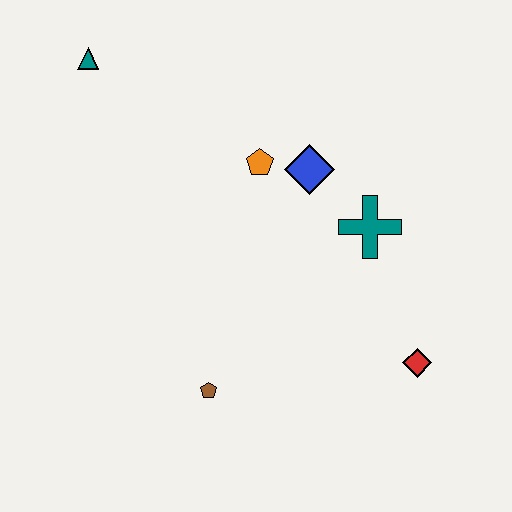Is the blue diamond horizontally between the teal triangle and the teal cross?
Yes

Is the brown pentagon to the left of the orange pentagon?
Yes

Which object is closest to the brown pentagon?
The red diamond is closest to the brown pentagon.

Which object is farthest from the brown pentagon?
The teal triangle is farthest from the brown pentagon.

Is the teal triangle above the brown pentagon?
Yes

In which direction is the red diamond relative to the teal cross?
The red diamond is below the teal cross.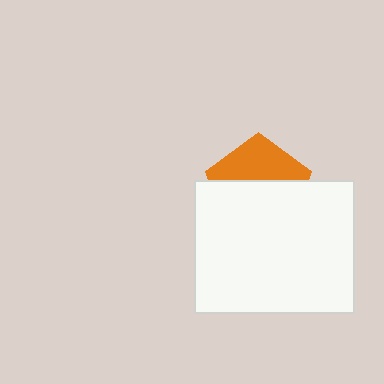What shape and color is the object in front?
The object in front is a white rectangle.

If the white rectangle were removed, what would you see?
You would see the complete orange pentagon.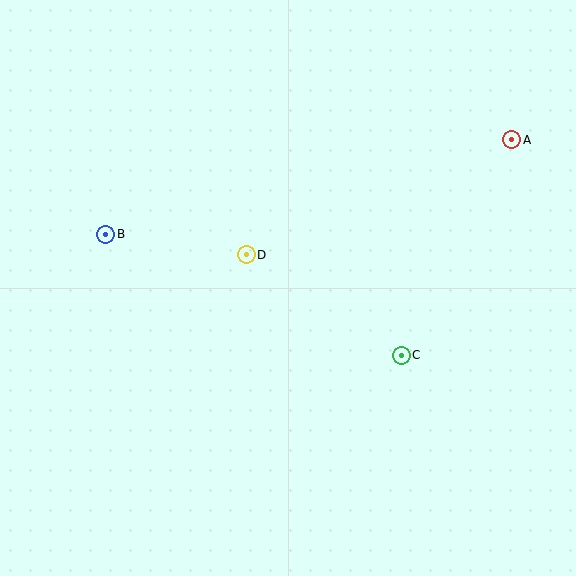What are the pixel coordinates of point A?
Point A is at (512, 140).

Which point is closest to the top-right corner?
Point A is closest to the top-right corner.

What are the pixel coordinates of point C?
Point C is at (401, 355).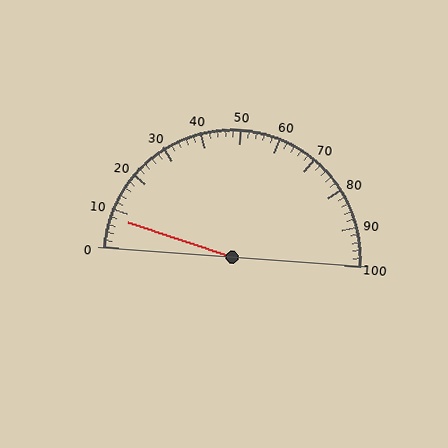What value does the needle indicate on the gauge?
The needle indicates approximately 8.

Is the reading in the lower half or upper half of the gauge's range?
The reading is in the lower half of the range (0 to 100).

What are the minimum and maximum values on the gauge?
The gauge ranges from 0 to 100.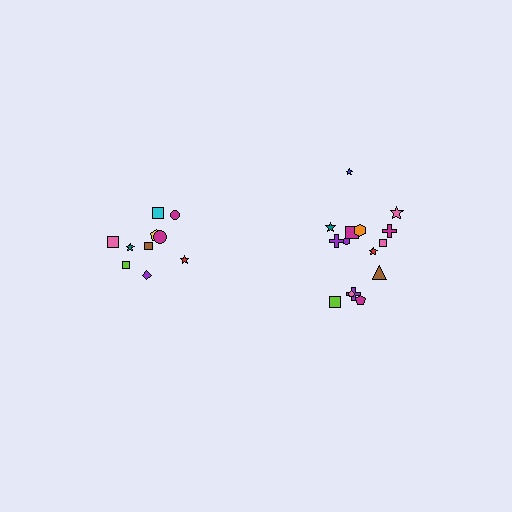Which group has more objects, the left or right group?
The right group.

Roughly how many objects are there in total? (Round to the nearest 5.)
Roughly 25 objects in total.